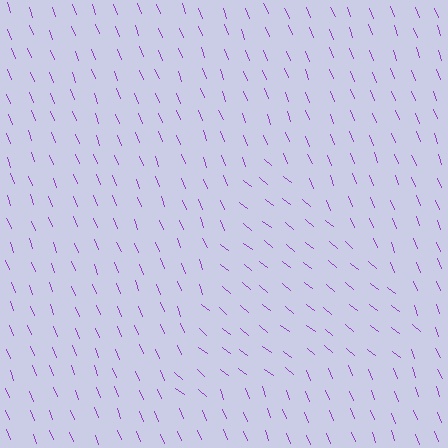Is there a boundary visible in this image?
Yes, there is a texture boundary formed by a change in line orientation.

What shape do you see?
I see a triangle.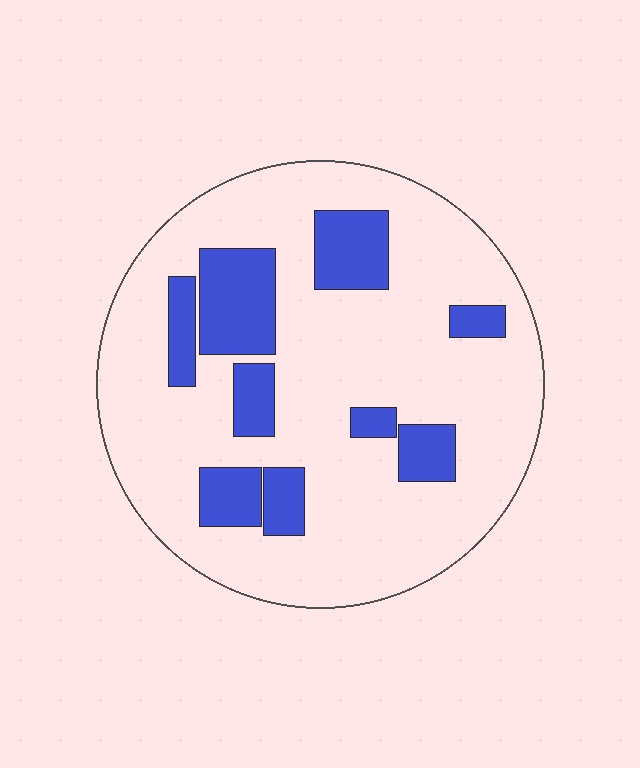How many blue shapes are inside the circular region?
9.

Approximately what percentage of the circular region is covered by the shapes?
Approximately 20%.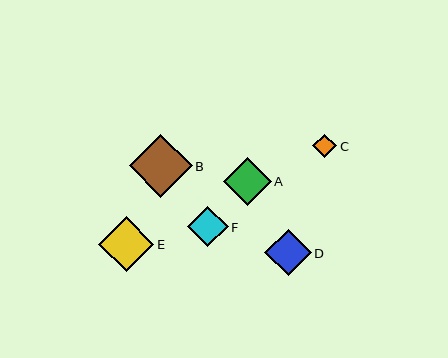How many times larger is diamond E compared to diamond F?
Diamond E is approximately 1.4 times the size of diamond F.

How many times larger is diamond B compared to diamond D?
Diamond B is approximately 1.4 times the size of diamond D.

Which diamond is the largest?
Diamond B is the largest with a size of approximately 63 pixels.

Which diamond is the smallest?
Diamond C is the smallest with a size of approximately 24 pixels.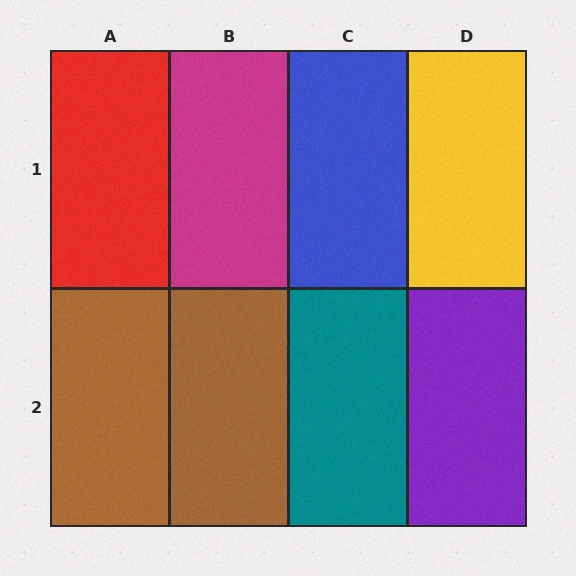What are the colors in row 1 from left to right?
Red, magenta, blue, yellow.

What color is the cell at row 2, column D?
Purple.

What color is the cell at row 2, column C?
Teal.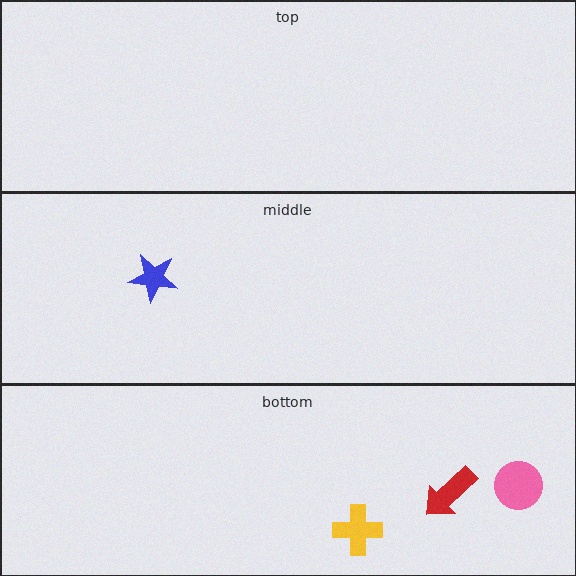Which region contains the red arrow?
The bottom region.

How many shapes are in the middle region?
1.